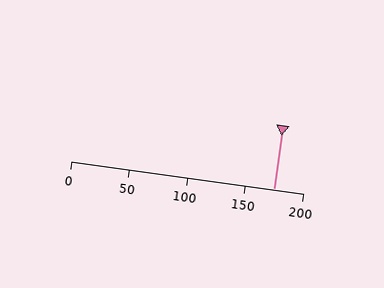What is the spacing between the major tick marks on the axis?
The major ticks are spaced 50 apart.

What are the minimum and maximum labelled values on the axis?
The axis runs from 0 to 200.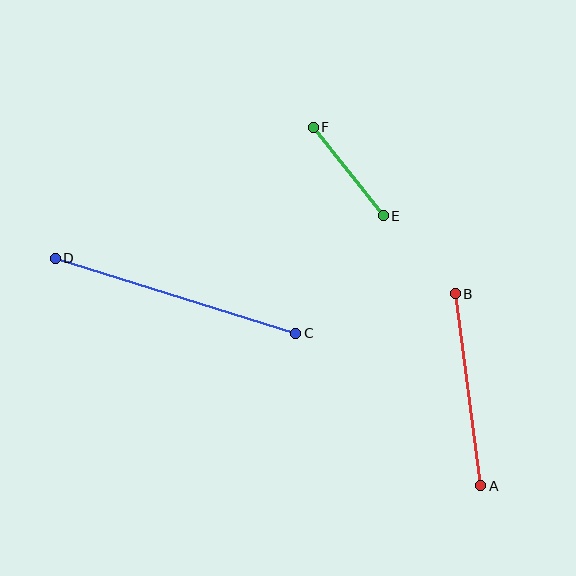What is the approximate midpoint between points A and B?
The midpoint is at approximately (468, 390) pixels.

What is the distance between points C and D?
The distance is approximately 252 pixels.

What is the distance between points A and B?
The distance is approximately 193 pixels.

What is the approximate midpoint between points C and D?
The midpoint is at approximately (175, 296) pixels.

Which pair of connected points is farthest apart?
Points C and D are farthest apart.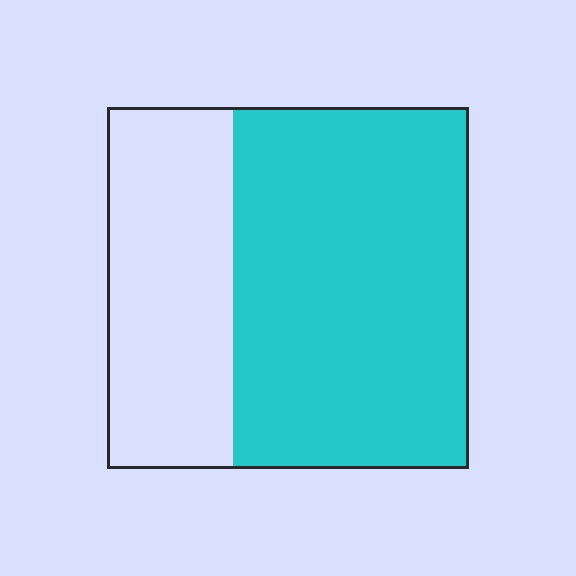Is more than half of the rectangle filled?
Yes.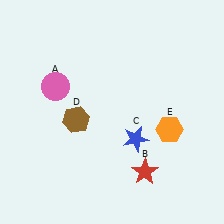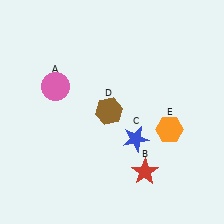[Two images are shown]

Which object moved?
The brown hexagon (D) moved right.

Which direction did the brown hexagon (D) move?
The brown hexagon (D) moved right.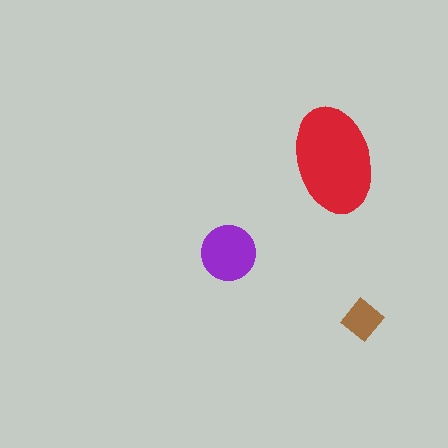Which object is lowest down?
The brown diamond is bottommost.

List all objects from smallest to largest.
The brown diamond, the purple circle, the red ellipse.